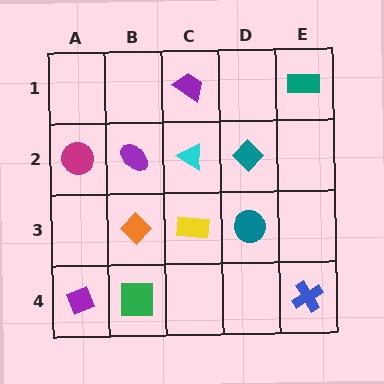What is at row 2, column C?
A cyan triangle.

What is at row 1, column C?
A purple trapezoid.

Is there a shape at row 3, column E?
No, that cell is empty.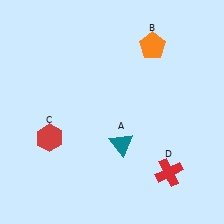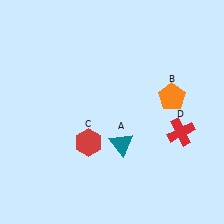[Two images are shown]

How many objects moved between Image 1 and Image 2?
3 objects moved between the two images.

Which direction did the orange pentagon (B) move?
The orange pentagon (B) moved down.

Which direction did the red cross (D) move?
The red cross (D) moved up.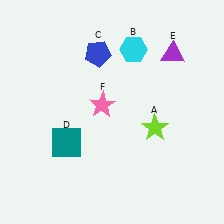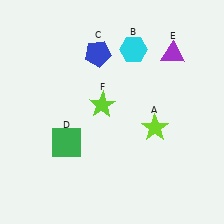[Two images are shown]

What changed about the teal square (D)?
In Image 1, D is teal. In Image 2, it changed to green.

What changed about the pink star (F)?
In Image 1, F is pink. In Image 2, it changed to lime.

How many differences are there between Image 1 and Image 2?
There are 2 differences between the two images.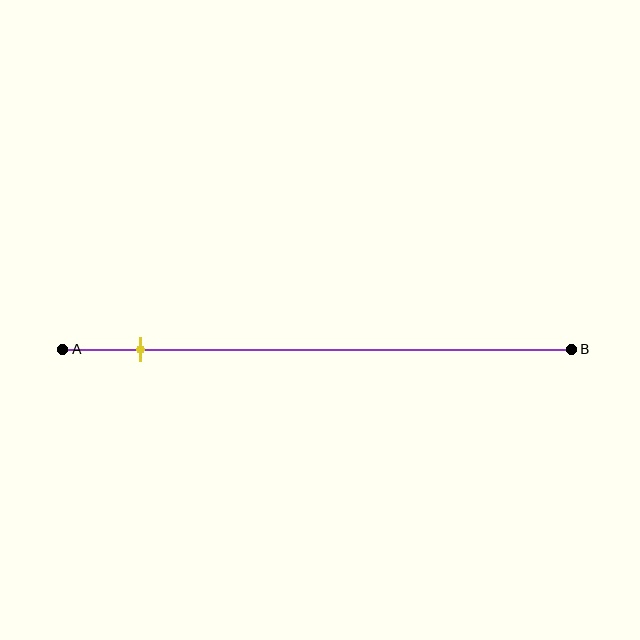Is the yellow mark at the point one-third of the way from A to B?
No, the mark is at about 15% from A, not at the 33% one-third point.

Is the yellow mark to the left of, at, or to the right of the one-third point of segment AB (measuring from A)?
The yellow mark is to the left of the one-third point of segment AB.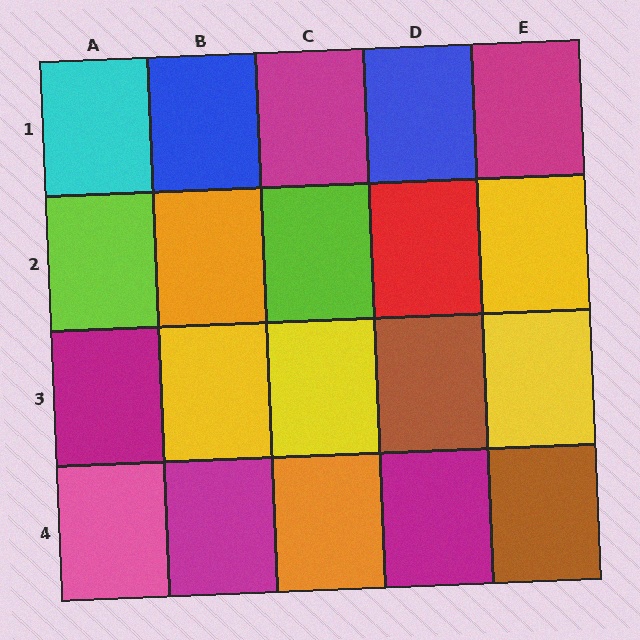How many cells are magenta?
5 cells are magenta.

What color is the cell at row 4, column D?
Magenta.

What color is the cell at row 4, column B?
Magenta.